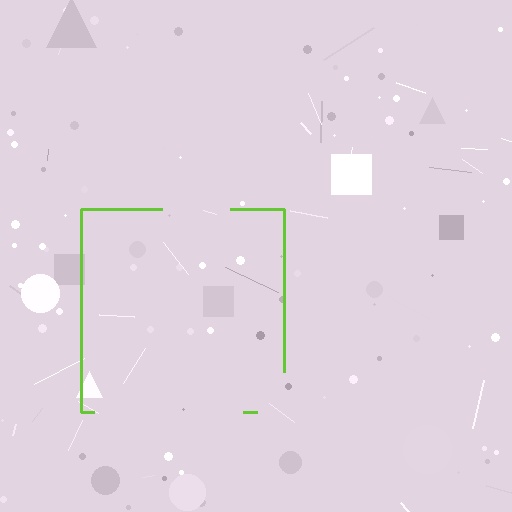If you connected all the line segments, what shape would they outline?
They would outline a square.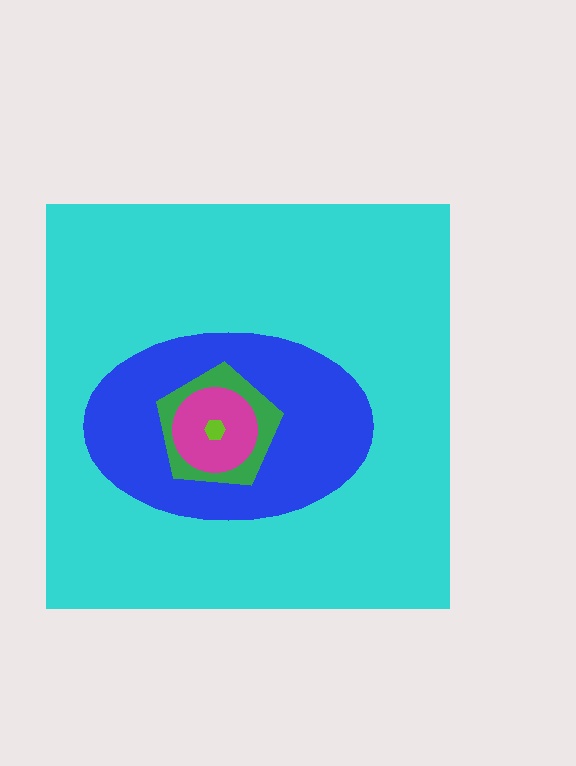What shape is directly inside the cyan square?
The blue ellipse.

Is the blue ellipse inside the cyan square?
Yes.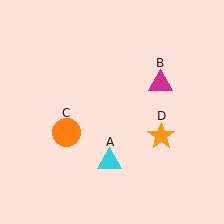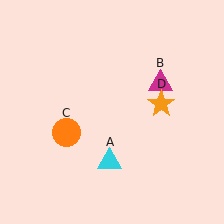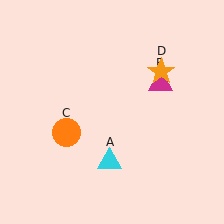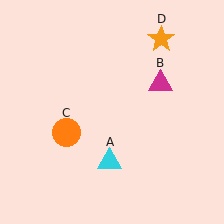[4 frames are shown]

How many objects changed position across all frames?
1 object changed position: orange star (object D).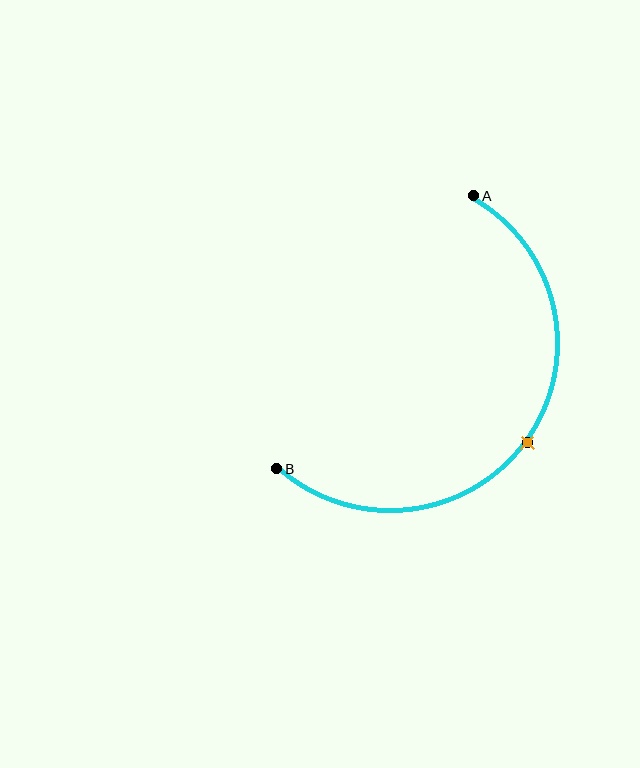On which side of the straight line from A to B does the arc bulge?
The arc bulges below and to the right of the straight line connecting A and B.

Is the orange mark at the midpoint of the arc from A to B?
Yes. The orange mark lies on the arc at equal arc-length from both A and B — it is the arc midpoint.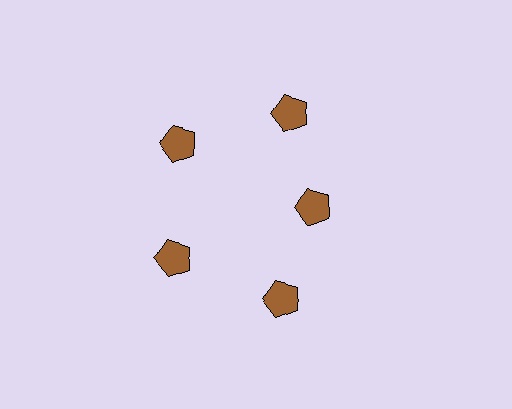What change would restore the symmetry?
The symmetry would be restored by moving it outward, back onto the ring so that all 5 pentagons sit at equal angles and equal distance from the center.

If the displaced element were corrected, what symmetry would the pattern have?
It would have 5-fold rotational symmetry — the pattern would map onto itself every 72 degrees.